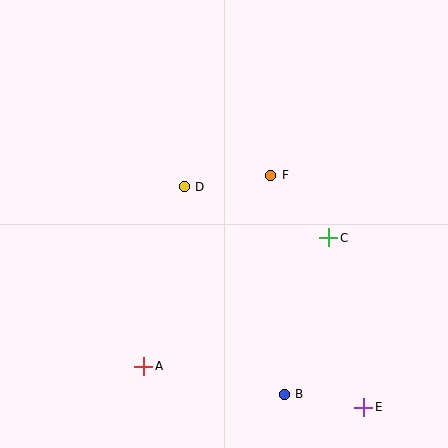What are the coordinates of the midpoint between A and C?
The midpoint between A and C is at (236, 302).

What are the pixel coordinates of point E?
Point E is at (364, 407).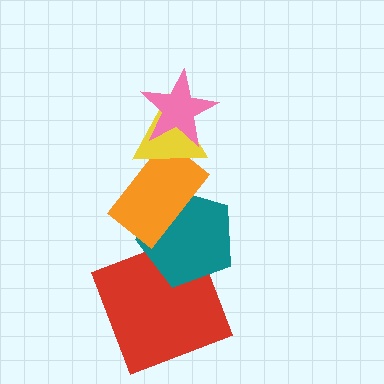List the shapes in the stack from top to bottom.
From top to bottom: the pink star, the yellow triangle, the orange rectangle, the teal pentagon, the red square.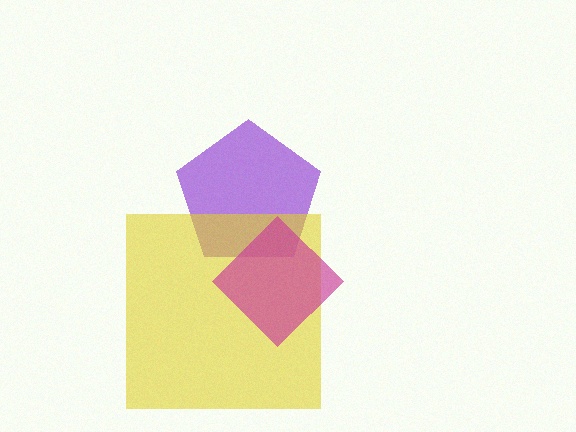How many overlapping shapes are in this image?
There are 3 overlapping shapes in the image.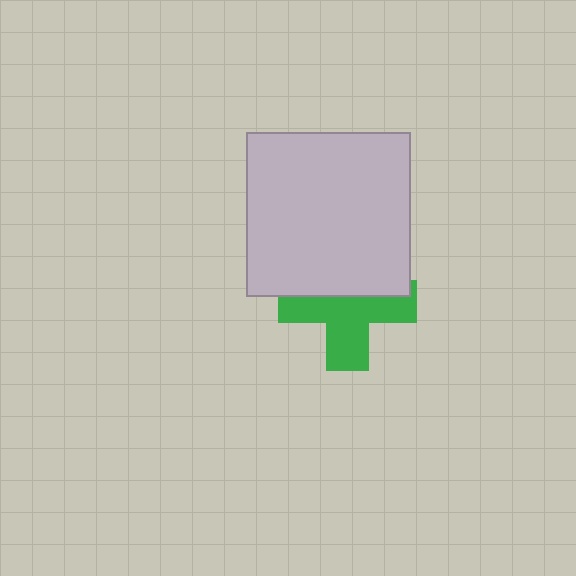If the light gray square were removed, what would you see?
You would see the complete green cross.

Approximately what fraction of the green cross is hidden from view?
Roughly 44% of the green cross is hidden behind the light gray square.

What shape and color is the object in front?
The object in front is a light gray square.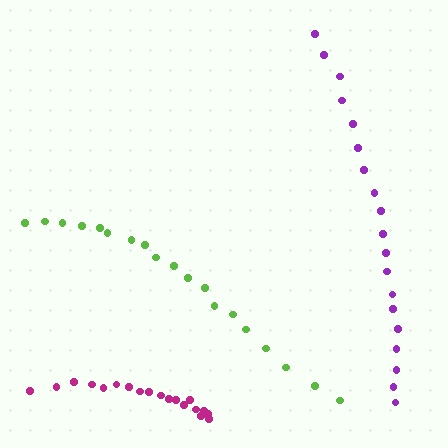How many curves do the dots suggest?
There are 3 distinct paths.